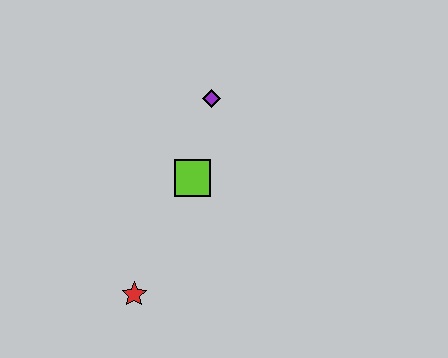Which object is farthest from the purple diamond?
The red star is farthest from the purple diamond.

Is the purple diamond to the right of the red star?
Yes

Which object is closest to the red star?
The lime square is closest to the red star.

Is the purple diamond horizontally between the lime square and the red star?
No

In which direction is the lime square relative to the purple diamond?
The lime square is below the purple diamond.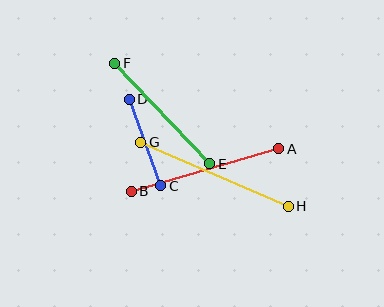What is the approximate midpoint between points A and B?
The midpoint is at approximately (205, 170) pixels.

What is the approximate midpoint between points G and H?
The midpoint is at approximately (215, 174) pixels.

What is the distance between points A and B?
The distance is approximately 154 pixels.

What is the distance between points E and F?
The distance is approximately 139 pixels.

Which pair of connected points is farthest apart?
Points G and H are farthest apart.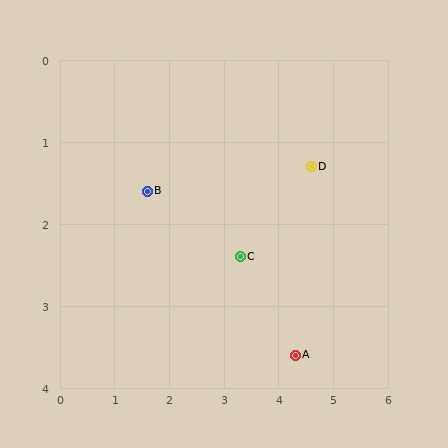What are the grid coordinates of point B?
Point B is at approximately (1.6, 1.6).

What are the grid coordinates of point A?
Point A is at approximately (4.3, 3.6).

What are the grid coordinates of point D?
Point D is at approximately (4.6, 1.3).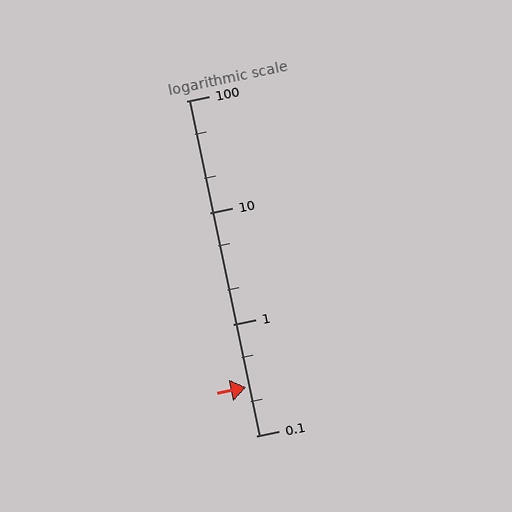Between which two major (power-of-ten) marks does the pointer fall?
The pointer is between 0.1 and 1.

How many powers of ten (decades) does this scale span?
The scale spans 3 decades, from 0.1 to 100.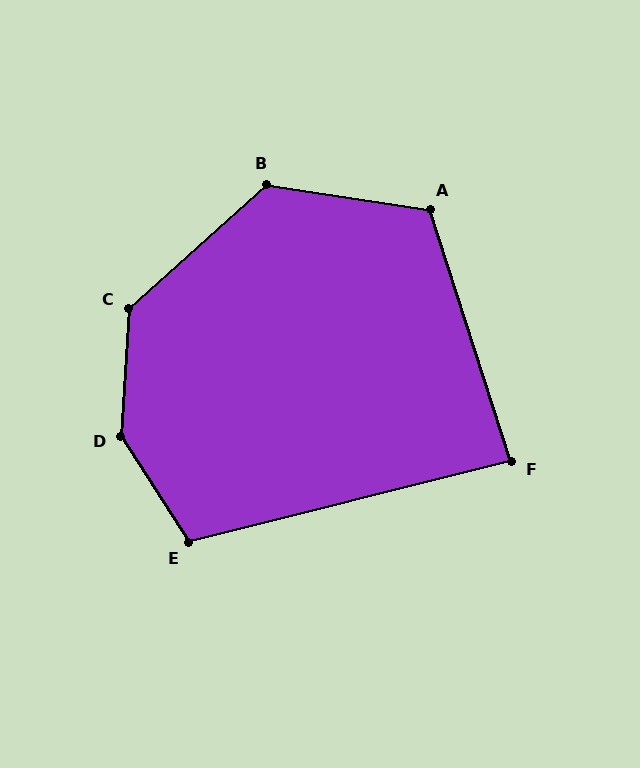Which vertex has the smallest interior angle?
F, at approximately 86 degrees.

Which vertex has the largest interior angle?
D, at approximately 144 degrees.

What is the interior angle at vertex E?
Approximately 108 degrees (obtuse).